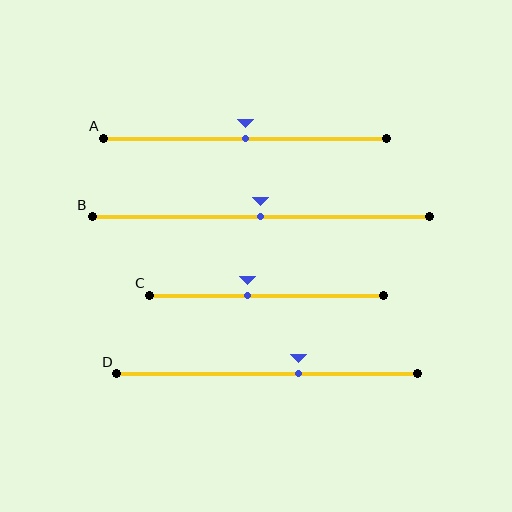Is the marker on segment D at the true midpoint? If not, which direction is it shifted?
No, the marker on segment D is shifted to the right by about 10% of the segment length.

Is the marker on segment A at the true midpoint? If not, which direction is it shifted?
Yes, the marker on segment A is at the true midpoint.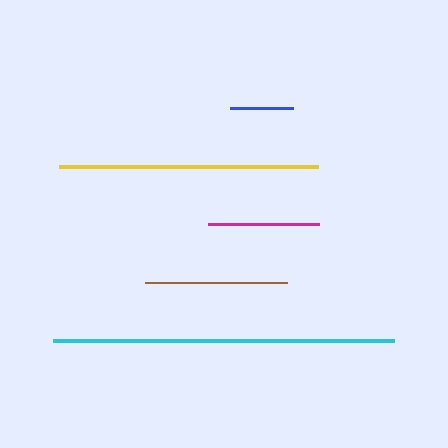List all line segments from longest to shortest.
From longest to shortest: cyan, yellow, brown, magenta, blue.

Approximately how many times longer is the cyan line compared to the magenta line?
The cyan line is approximately 3.1 times the length of the magenta line.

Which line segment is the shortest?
The blue line is the shortest at approximately 63 pixels.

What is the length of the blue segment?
The blue segment is approximately 63 pixels long.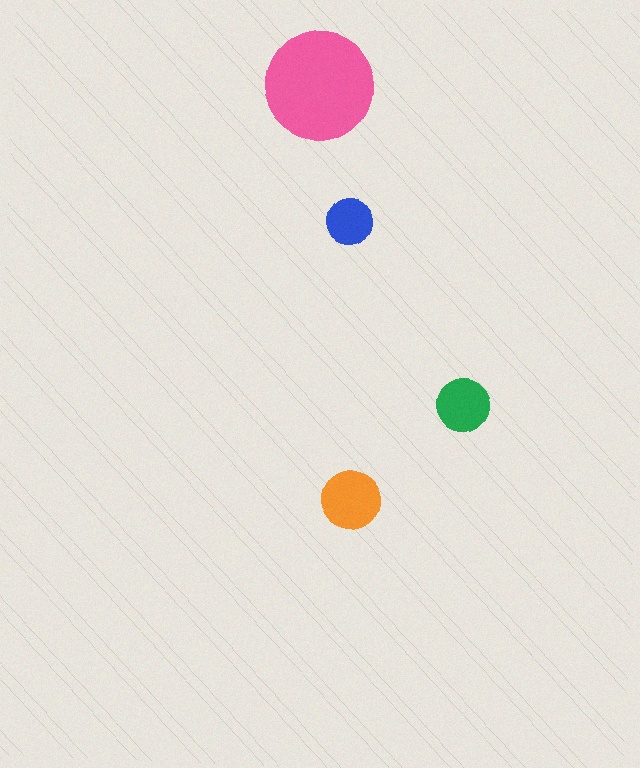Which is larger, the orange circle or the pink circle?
The pink one.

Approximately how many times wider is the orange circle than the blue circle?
About 1.5 times wider.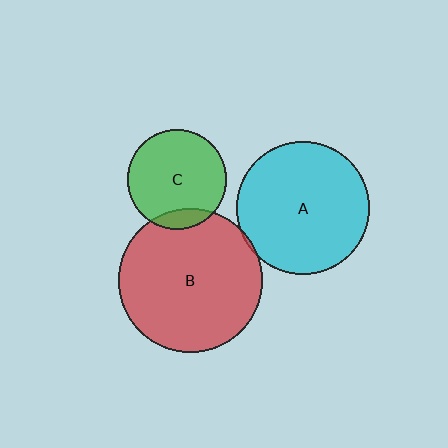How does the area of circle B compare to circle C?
Approximately 2.1 times.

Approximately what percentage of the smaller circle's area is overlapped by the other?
Approximately 10%.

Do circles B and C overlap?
Yes.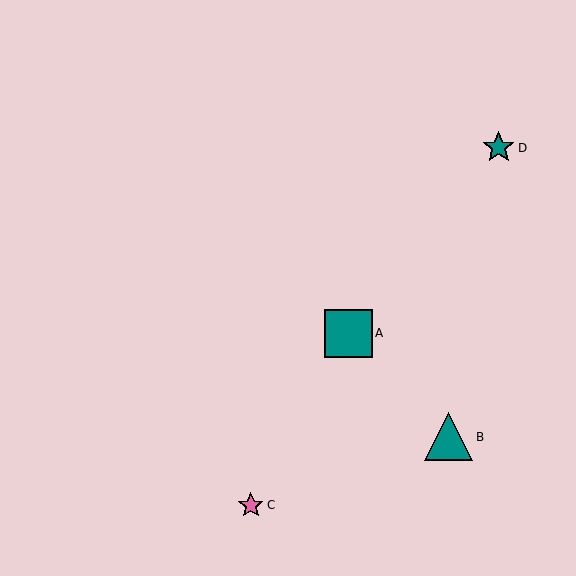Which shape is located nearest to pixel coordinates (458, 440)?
The teal triangle (labeled B) at (449, 437) is nearest to that location.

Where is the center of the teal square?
The center of the teal square is at (349, 333).